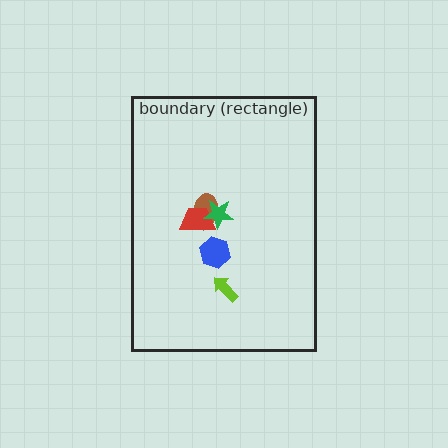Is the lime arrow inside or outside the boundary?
Inside.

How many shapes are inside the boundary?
5 inside, 0 outside.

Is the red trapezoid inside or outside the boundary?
Inside.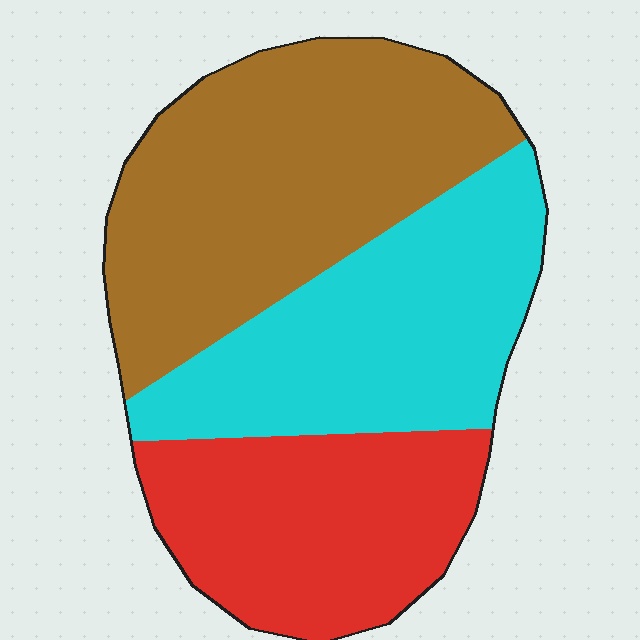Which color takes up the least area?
Red, at roughly 25%.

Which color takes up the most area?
Brown, at roughly 40%.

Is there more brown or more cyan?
Brown.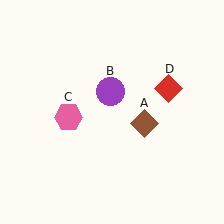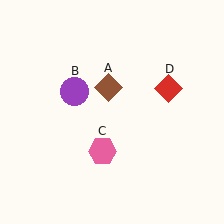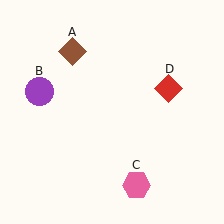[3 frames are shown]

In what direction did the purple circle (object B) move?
The purple circle (object B) moved left.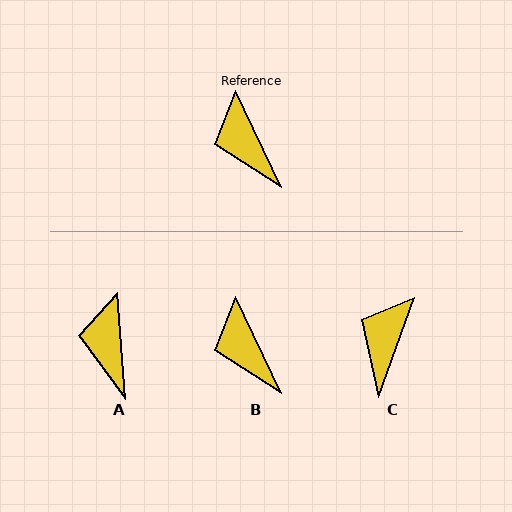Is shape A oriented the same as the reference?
No, it is off by about 21 degrees.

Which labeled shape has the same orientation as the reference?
B.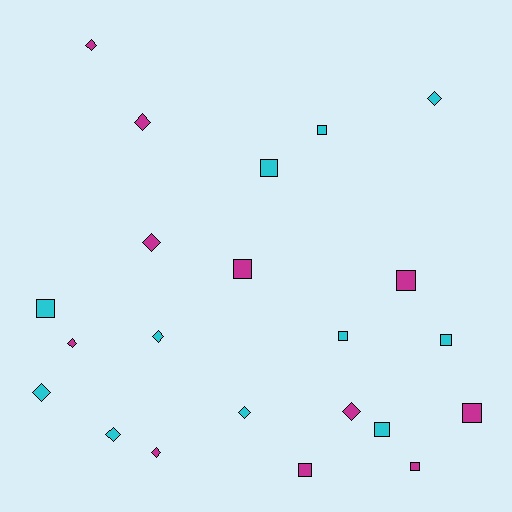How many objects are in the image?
There are 22 objects.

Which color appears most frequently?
Magenta, with 11 objects.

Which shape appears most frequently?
Square, with 11 objects.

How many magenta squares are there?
There are 5 magenta squares.